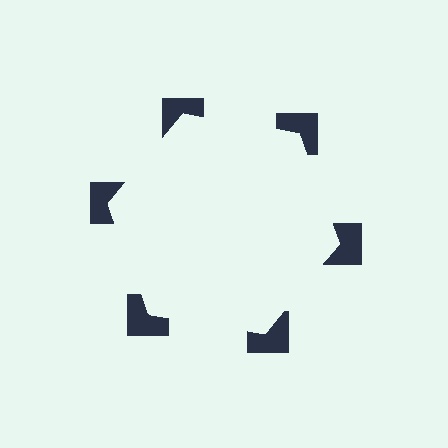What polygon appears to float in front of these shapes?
An illusory hexagon — its edges are inferred from the aligned wedge cuts in the notched squares, not physically drawn.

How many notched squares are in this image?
There are 6 — one at each vertex of the illusory hexagon.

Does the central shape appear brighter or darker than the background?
It typically appears slightly brighter than the background, even though no actual brightness change is drawn.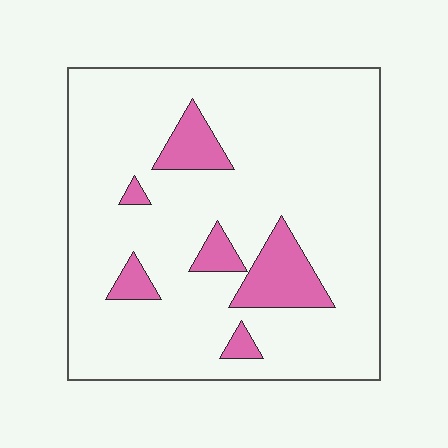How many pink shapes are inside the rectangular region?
6.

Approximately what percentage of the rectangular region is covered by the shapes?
Approximately 15%.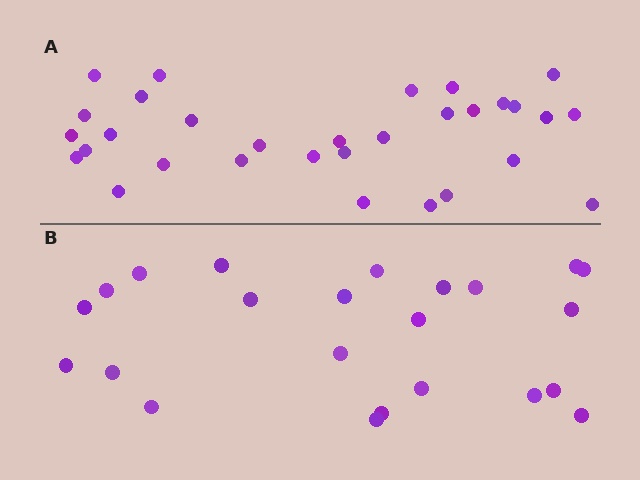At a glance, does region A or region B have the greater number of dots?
Region A (the top region) has more dots.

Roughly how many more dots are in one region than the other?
Region A has roughly 8 or so more dots than region B.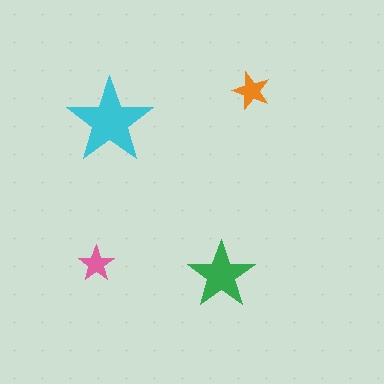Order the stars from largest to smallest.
the cyan one, the green one, the orange one, the pink one.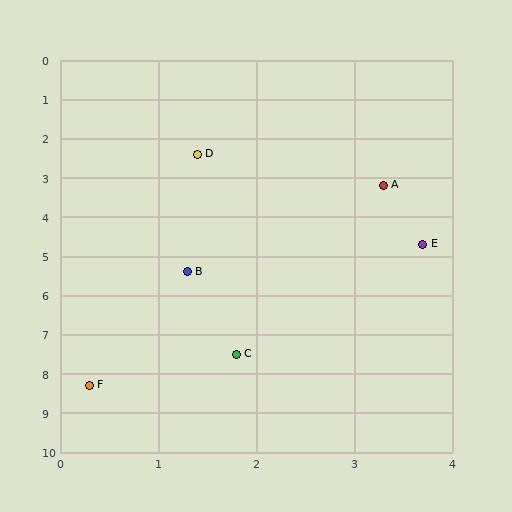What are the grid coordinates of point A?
Point A is at approximately (3.3, 3.2).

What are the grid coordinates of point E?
Point E is at approximately (3.7, 4.7).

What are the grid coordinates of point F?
Point F is at approximately (0.3, 8.3).